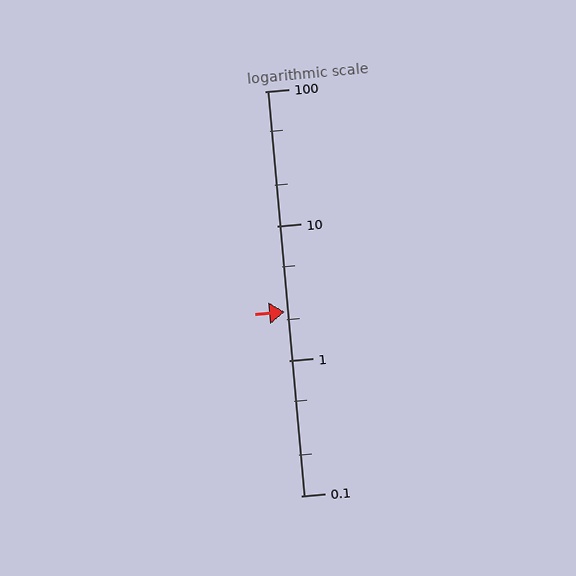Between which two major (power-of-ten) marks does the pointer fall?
The pointer is between 1 and 10.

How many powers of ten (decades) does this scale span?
The scale spans 3 decades, from 0.1 to 100.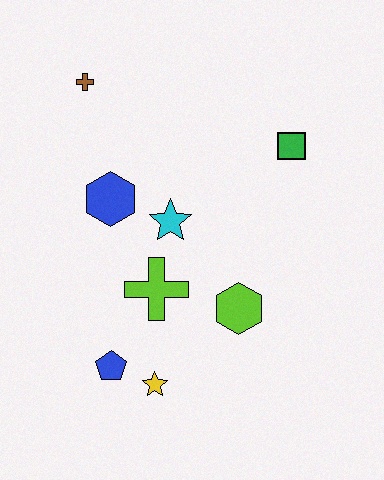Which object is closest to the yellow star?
The blue pentagon is closest to the yellow star.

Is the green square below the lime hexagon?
No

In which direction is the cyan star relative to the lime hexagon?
The cyan star is above the lime hexagon.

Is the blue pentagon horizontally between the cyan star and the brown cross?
Yes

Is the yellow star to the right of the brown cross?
Yes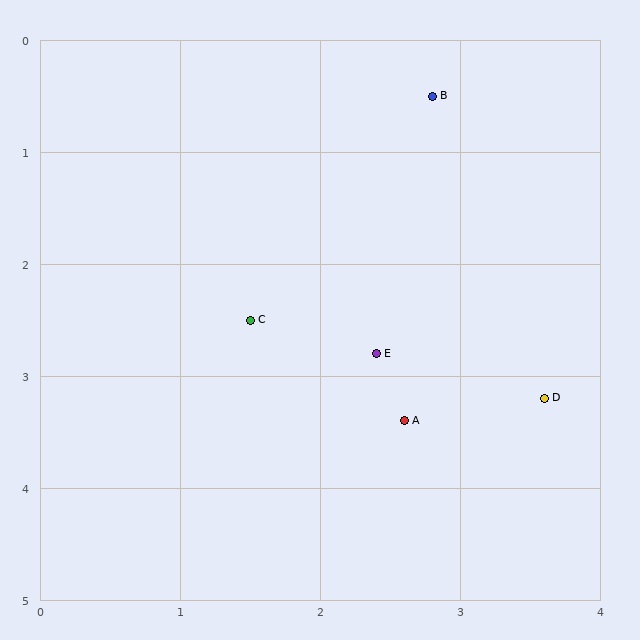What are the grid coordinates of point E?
Point E is at approximately (2.4, 2.8).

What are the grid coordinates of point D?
Point D is at approximately (3.6, 3.2).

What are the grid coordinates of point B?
Point B is at approximately (2.8, 0.5).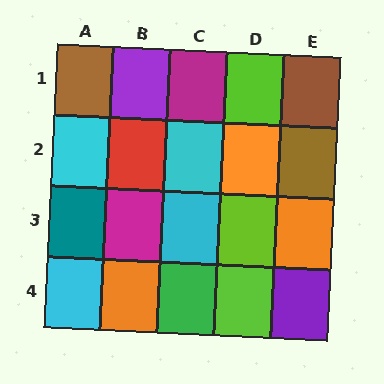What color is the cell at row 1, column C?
Magenta.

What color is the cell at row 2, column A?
Cyan.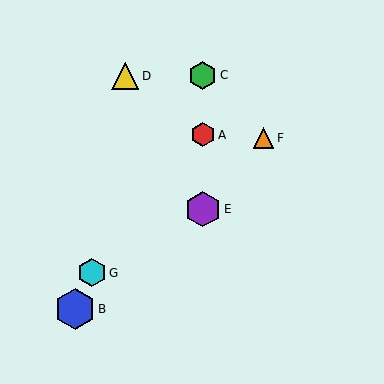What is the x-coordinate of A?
Object A is at x≈203.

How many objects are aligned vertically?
3 objects (A, C, E) are aligned vertically.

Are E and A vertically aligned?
Yes, both are at x≈203.